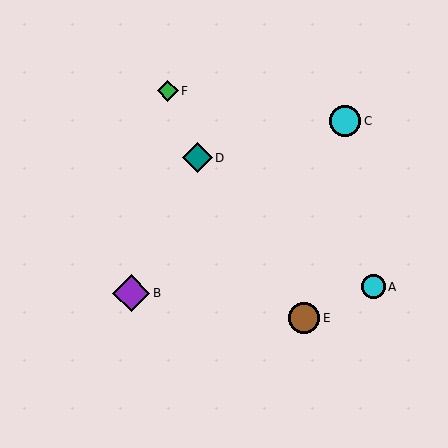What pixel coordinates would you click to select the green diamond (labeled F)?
Click at (168, 91) to select the green diamond F.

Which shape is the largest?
The purple diamond (labeled B) is the largest.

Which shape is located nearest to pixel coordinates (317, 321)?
The brown circle (labeled E) at (304, 318) is nearest to that location.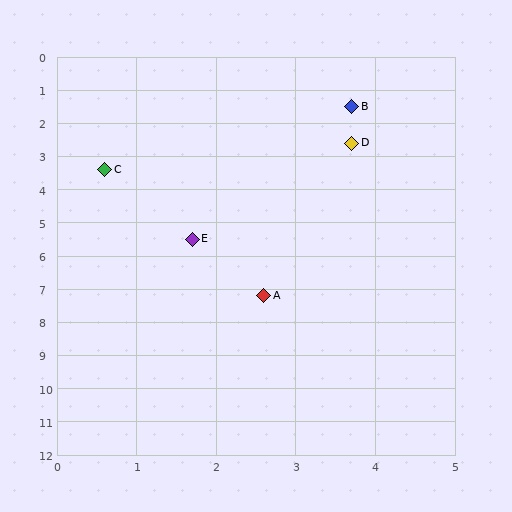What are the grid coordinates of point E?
Point E is at approximately (1.7, 5.5).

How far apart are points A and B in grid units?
Points A and B are about 5.8 grid units apart.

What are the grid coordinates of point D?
Point D is at approximately (3.7, 2.6).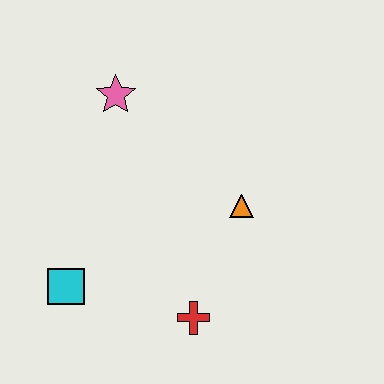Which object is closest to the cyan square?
The red cross is closest to the cyan square.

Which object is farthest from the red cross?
The pink star is farthest from the red cross.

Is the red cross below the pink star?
Yes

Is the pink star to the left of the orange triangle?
Yes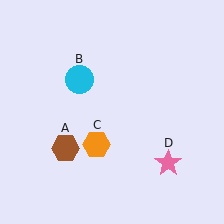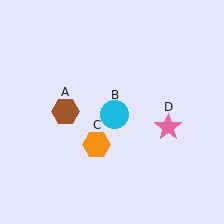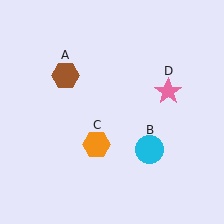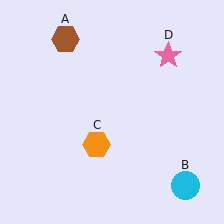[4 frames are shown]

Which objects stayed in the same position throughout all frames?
Orange hexagon (object C) remained stationary.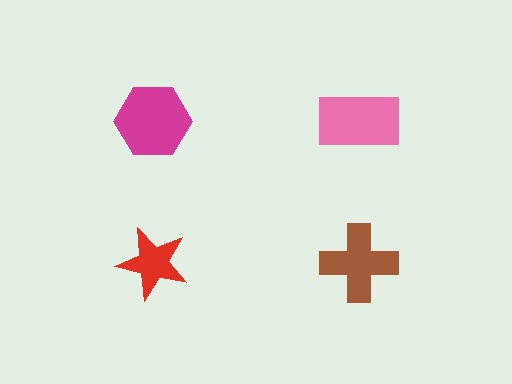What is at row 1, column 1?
A magenta hexagon.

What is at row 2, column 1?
A red star.